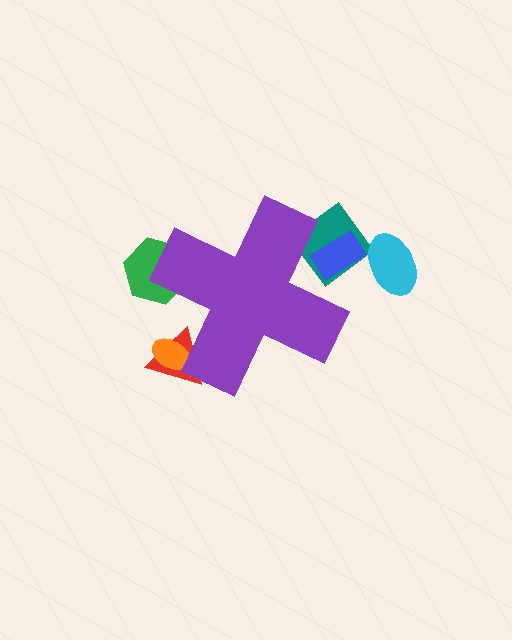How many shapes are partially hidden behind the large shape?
5 shapes are partially hidden.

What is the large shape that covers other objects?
A purple cross.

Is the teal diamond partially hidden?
Yes, the teal diamond is partially hidden behind the purple cross.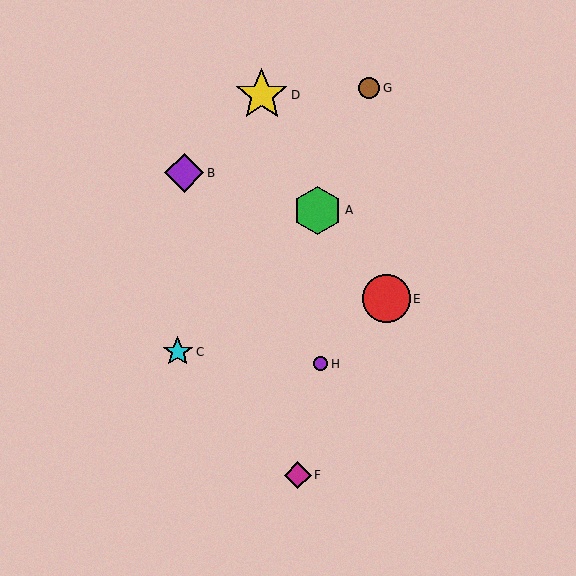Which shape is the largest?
The yellow star (labeled D) is the largest.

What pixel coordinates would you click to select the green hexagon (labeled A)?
Click at (318, 210) to select the green hexagon A.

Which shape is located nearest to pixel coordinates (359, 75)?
The brown circle (labeled G) at (369, 88) is nearest to that location.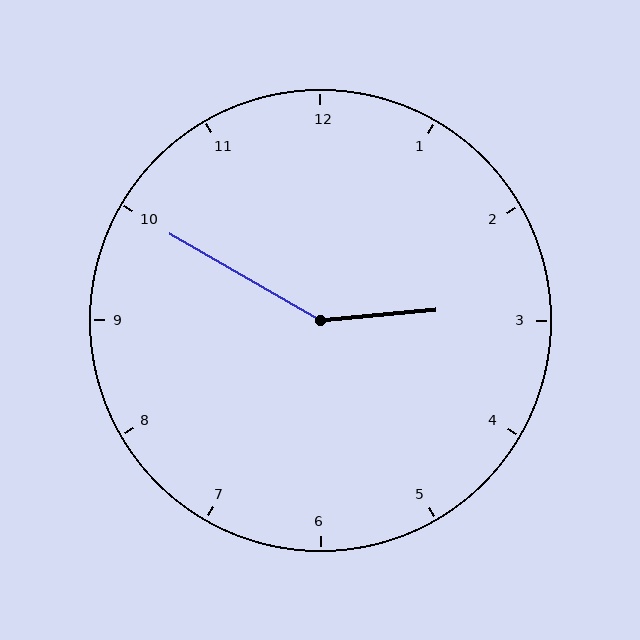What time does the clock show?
2:50.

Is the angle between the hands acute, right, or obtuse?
It is obtuse.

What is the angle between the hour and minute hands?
Approximately 145 degrees.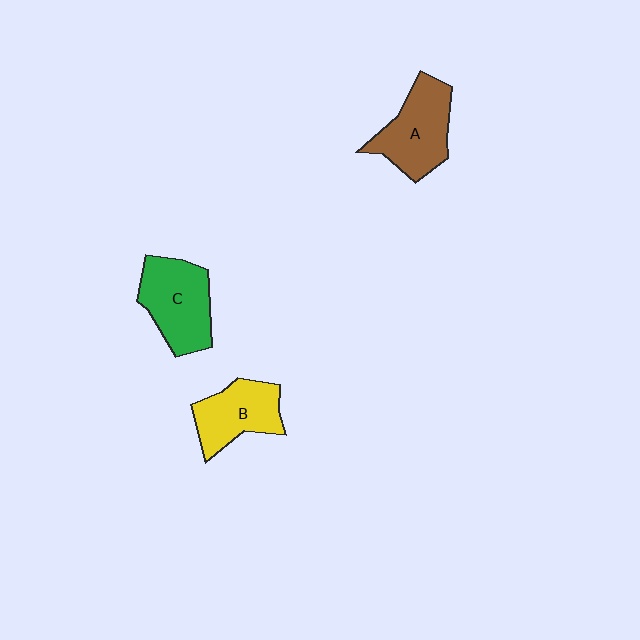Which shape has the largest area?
Shape C (green).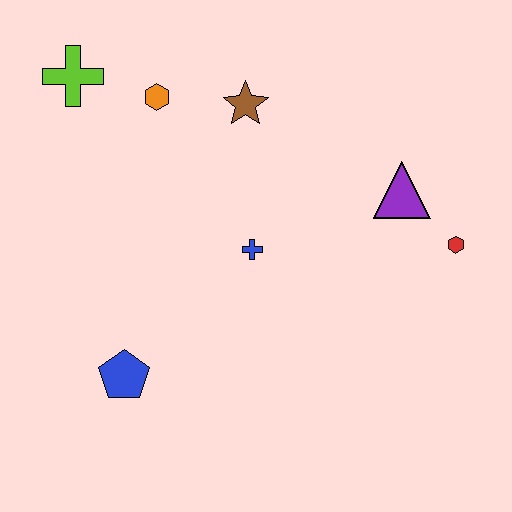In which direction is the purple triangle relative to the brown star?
The purple triangle is to the right of the brown star.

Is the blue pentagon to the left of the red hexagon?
Yes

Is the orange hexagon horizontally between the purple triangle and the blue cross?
No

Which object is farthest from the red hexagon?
The lime cross is farthest from the red hexagon.